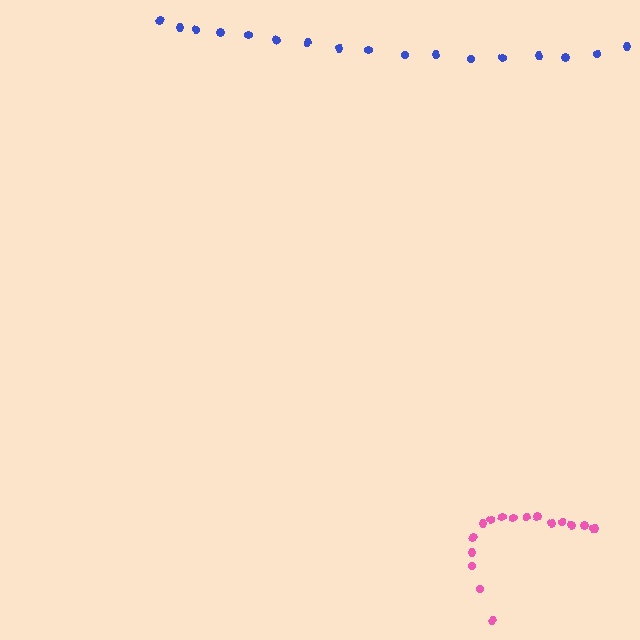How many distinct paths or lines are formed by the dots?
There are 2 distinct paths.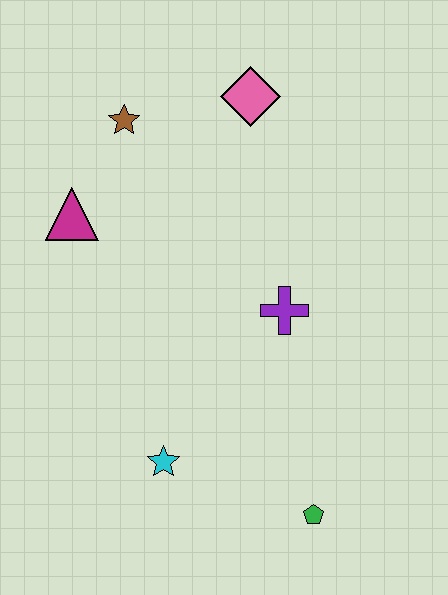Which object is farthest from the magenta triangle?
The green pentagon is farthest from the magenta triangle.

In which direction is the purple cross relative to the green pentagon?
The purple cross is above the green pentagon.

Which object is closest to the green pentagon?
The cyan star is closest to the green pentagon.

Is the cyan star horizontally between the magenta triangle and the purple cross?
Yes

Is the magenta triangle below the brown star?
Yes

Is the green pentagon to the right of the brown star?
Yes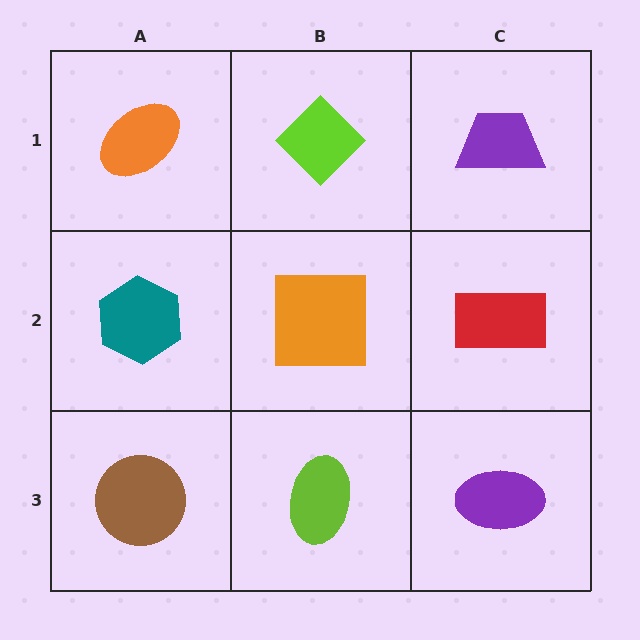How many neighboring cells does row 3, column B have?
3.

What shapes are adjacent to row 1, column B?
An orange square (row 2, column B), an orange ellipse (row 1, column A), a purple trapezoid (row 1, column C).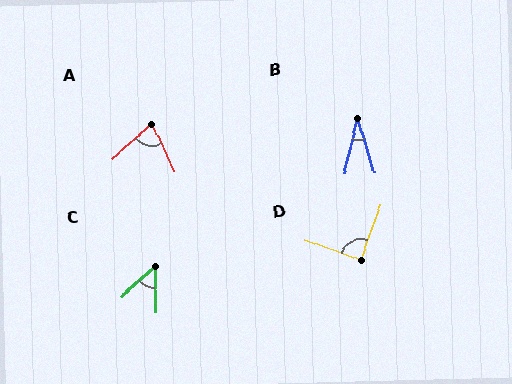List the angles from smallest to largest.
B (31°), C (47°), A (73°), D (90°).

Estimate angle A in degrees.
Approximately 73 degrees.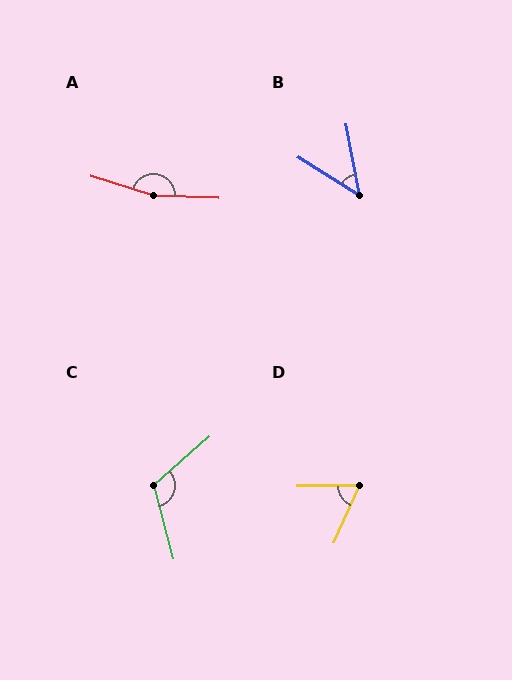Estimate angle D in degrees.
Approximately 66 degrees.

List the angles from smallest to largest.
B (47°), D (66°), C (116°), A (164°).